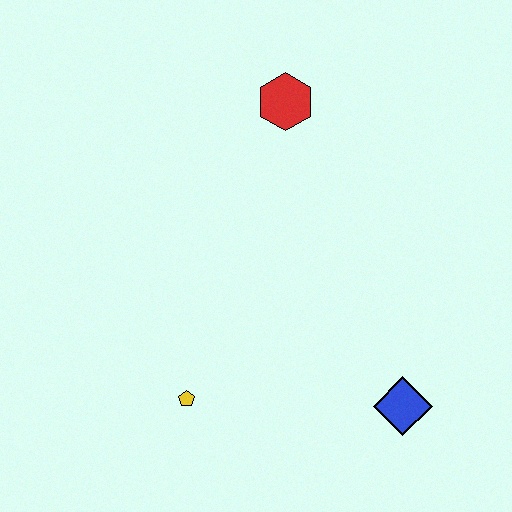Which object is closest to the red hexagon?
The yellow pentagon is closest to the red hexagon.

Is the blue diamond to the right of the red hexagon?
Yes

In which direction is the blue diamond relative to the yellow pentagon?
The blue diamond is to the right of the yellow pentagon.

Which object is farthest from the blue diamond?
The red hexagon is farthest from the blue diamond.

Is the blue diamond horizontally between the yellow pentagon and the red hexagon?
No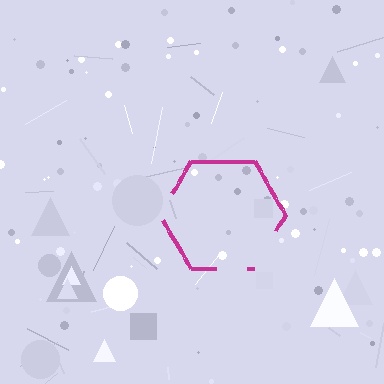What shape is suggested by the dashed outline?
The dashed outline suggests a hexagon.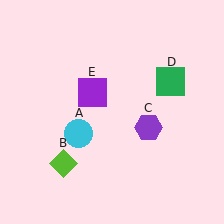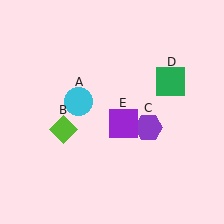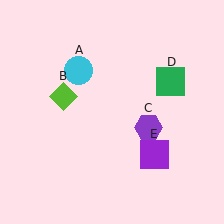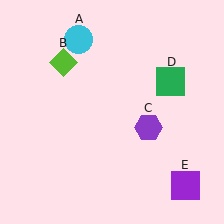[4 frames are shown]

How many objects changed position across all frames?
3 objects changed position: cyan circle (object A), lime diamond (object B), purple square (object E).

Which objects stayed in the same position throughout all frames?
Purple hexagon (object C) and green square (object D) remained stationary.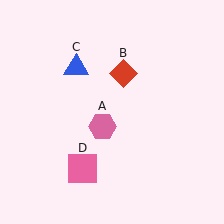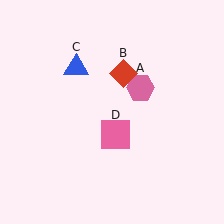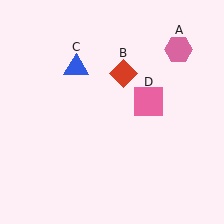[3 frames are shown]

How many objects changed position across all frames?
2 objects changed position: pink hexagon (object A), pink square (object D).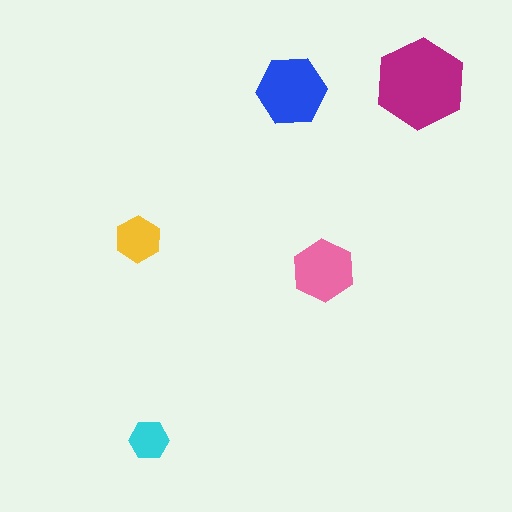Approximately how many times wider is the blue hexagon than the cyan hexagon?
About 2 times wider.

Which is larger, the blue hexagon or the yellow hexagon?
The blue one.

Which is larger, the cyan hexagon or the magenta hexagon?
The magenta one.